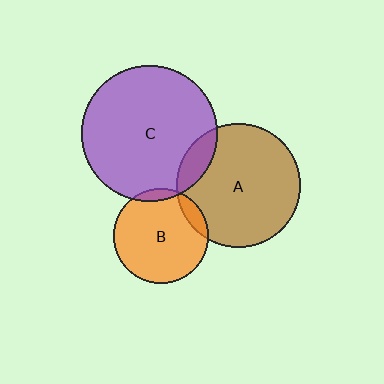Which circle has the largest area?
Circle C (purple).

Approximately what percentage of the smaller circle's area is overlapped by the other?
Approximately 10%.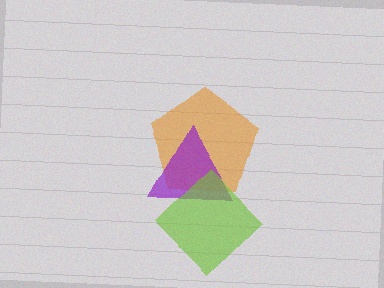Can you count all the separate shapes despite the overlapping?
Yes, there are 3 separate shapes.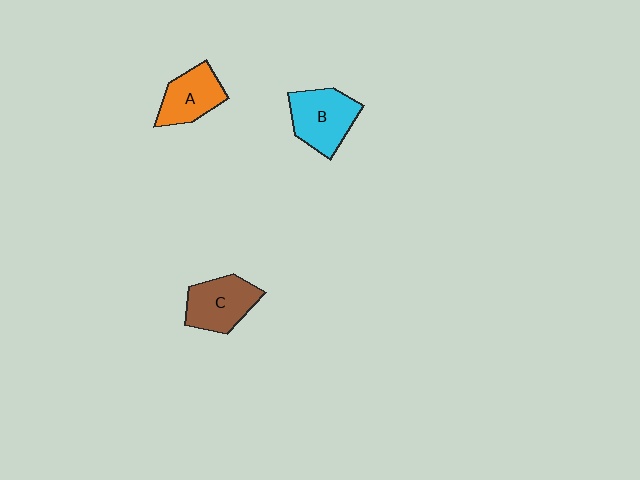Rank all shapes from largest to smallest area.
From largest to smallest: B (cyan), C (brown), A (orange).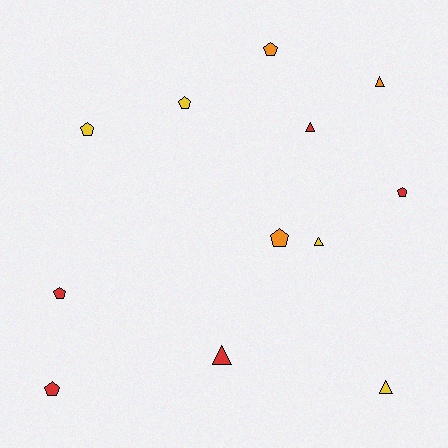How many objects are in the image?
There are 12 objects.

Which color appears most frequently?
Red, with 5 objects.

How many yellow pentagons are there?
There are 2 yellow pentagons.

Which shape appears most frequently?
Pentagon, with 7 objects.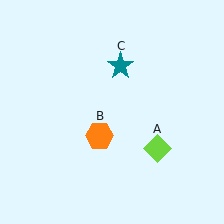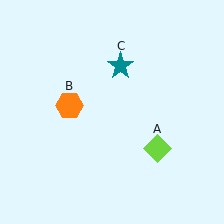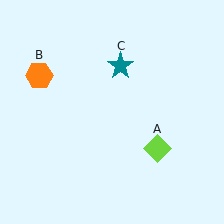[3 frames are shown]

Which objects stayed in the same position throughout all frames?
Lime diamond (object A) and teal star (object C) remained stationary.